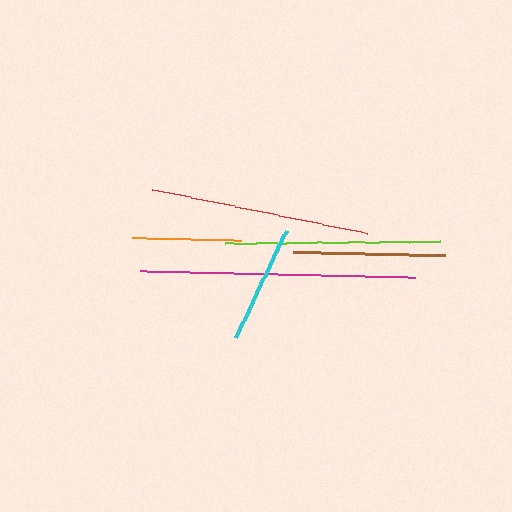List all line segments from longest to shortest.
From longest to shortest: magenta, red, lime, brown, cyan, orange.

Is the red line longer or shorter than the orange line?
The red line is longer than the orange line.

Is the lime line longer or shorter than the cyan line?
The lime line is longer than the cyan line.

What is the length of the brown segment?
The brown segment is approximately 152 pixels long.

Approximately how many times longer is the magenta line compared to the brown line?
The magenta line is approximately 1.8 times the length of the brown line.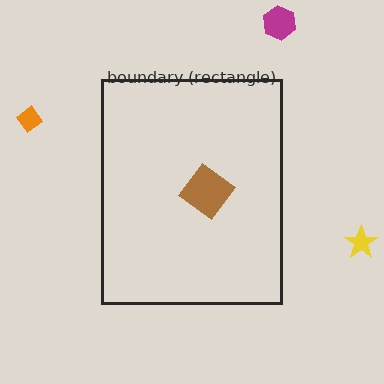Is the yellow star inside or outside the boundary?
Outside.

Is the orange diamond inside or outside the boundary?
Outside.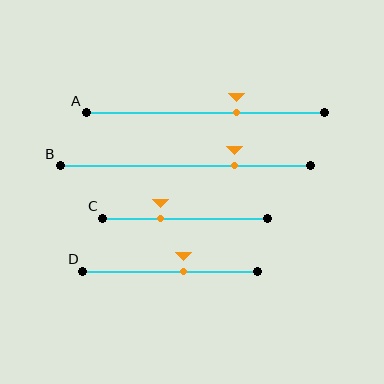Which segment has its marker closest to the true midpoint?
Segment D has its marker closest to the true midpoint.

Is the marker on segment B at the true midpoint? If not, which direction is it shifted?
No, the marker on segment B is shifted to the right by about 20% of the segment length.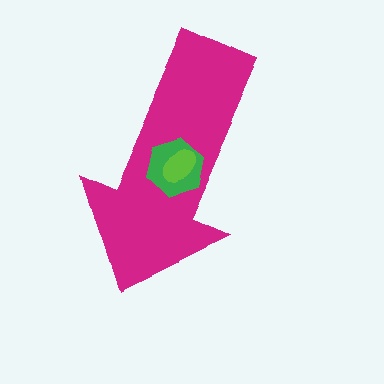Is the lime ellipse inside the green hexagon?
Yes.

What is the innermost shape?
The lime ellipse.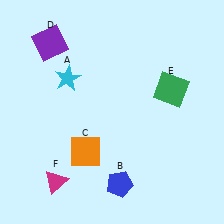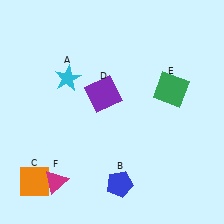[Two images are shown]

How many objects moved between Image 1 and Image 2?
2 objects moved between the two images.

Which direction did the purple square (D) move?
The purple square (D) moved right.